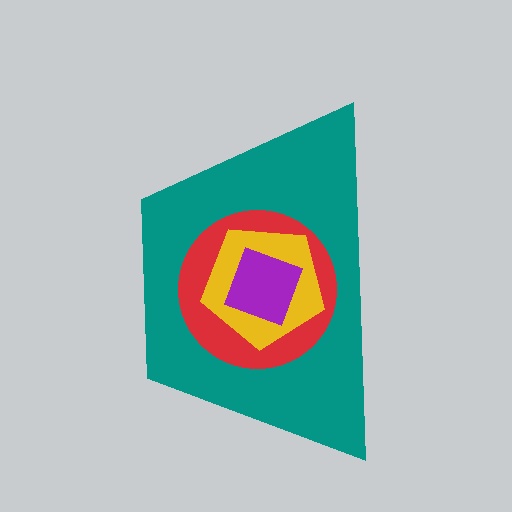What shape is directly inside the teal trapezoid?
The red circle.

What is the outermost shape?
The teal trapezoid.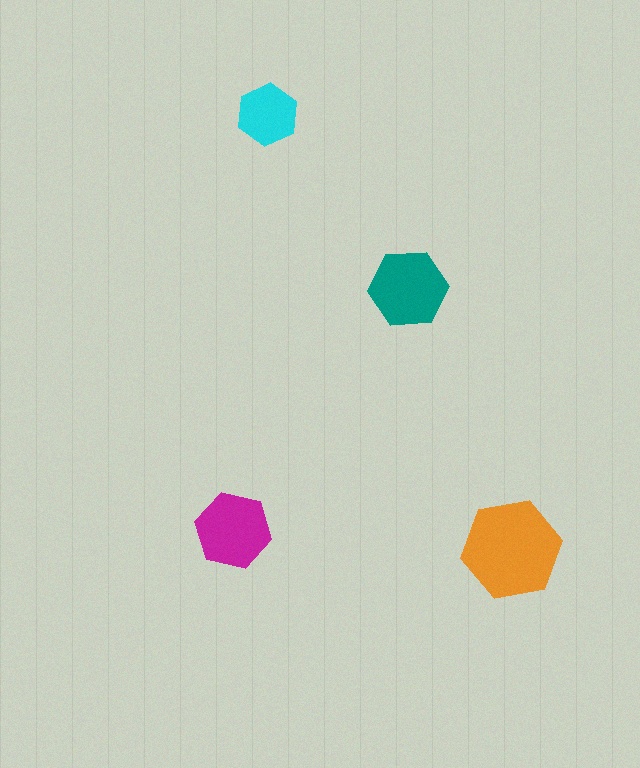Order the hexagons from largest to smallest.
the orange one, the teal one, the magenta one, the cyan one.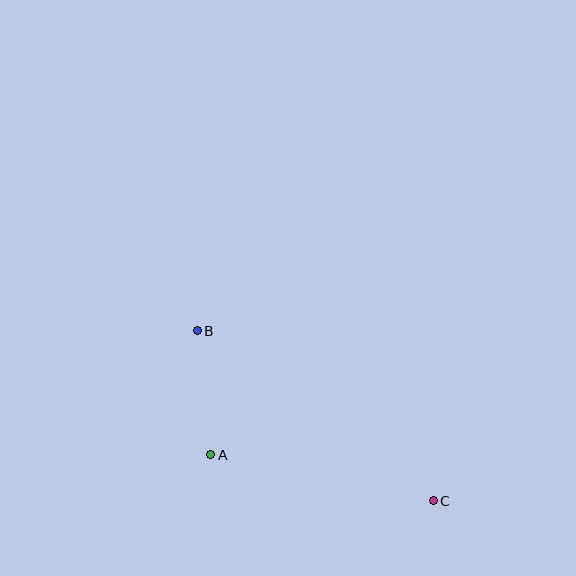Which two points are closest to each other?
Points A and B are closest to each other.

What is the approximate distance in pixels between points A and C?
The distance between A and C is approximately 228 pixels.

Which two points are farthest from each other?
Points B and C are farthest from each other.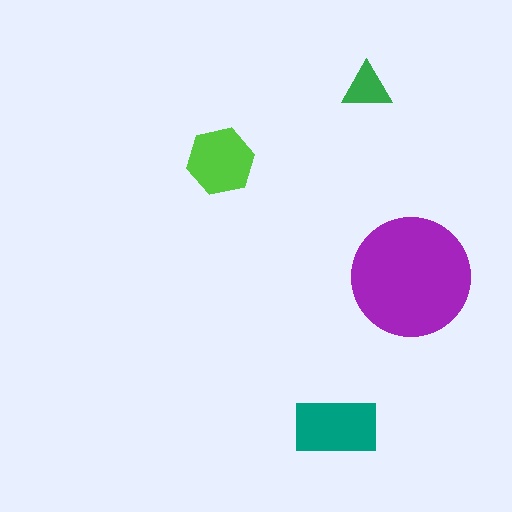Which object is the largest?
The purple circle.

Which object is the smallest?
The green triangle.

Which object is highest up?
The green triangle is topmost.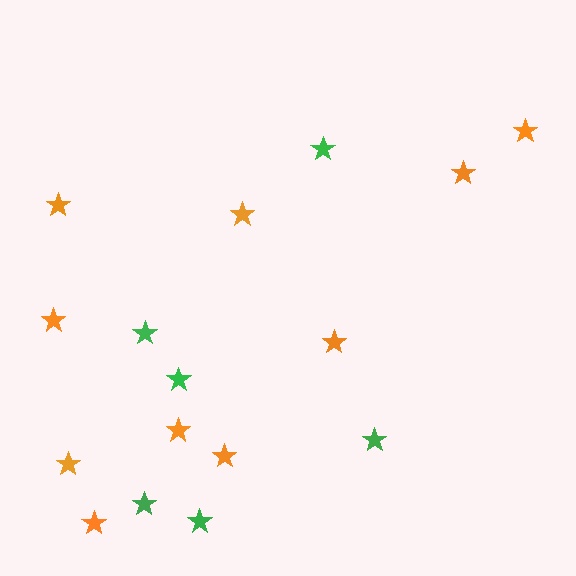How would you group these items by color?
There are 2 groups: one group of green stars (6) and one group of orange stars (10).